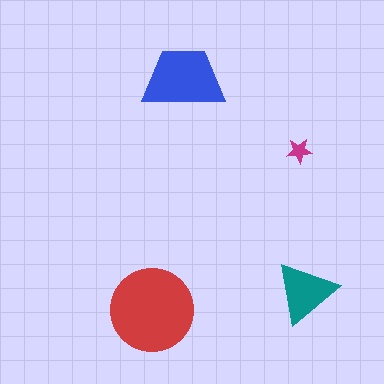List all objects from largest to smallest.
The red circle, the blue trapezoid, the teal triangle, the magenta star.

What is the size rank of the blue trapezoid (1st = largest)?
2nd.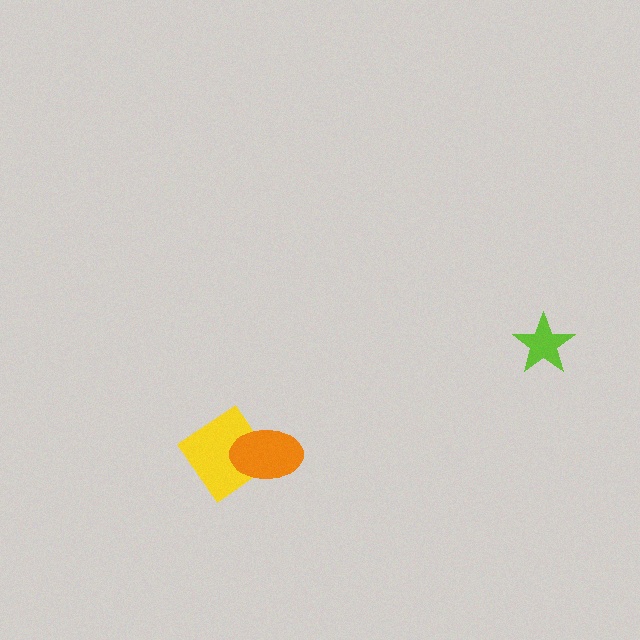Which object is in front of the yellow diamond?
The orange ellipse is in front of the yellow diamond.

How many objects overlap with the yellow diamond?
1 object overlaps with the yellow diamond.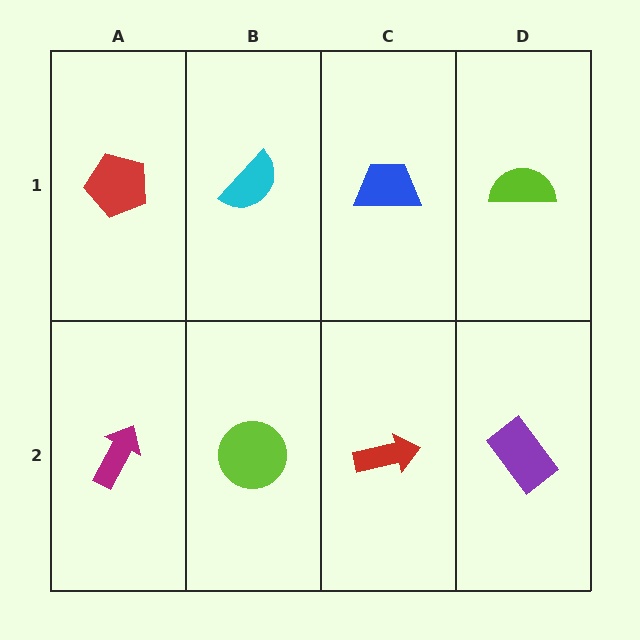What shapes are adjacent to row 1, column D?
A purple rectangle (row 2, column D), a blue trapezoid (row 1, column C).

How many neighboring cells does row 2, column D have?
2.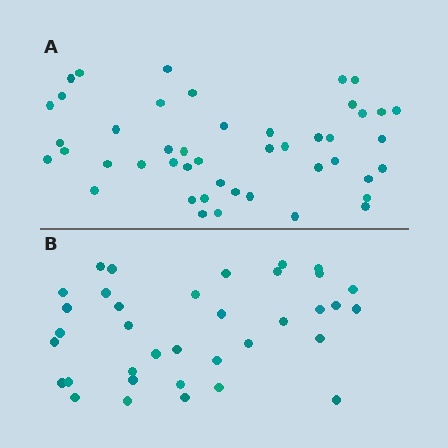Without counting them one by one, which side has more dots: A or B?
Region A (the top region) has more dots.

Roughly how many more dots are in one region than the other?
Region A has roughly 10 or so more dots than region B.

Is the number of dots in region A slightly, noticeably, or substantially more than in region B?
Region A has noticeably more, but not dramatically so. The ratio is roughly 1.3 to 1.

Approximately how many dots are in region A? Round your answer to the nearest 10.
About 50 dots. (The exact count is 46, which rounds to 50.)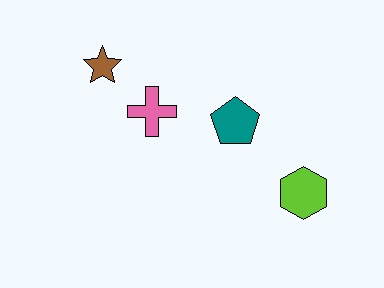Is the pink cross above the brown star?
No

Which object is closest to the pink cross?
The brown star is closest to the pink cross.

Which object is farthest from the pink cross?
The lime hexagon is farthest from the pink cross.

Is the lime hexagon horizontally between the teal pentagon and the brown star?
No